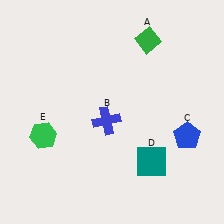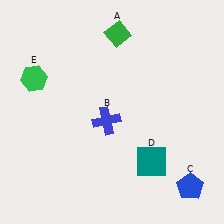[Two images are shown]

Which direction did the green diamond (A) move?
The green diamond (A) moved left.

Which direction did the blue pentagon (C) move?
The blue pentagon (C) moved down.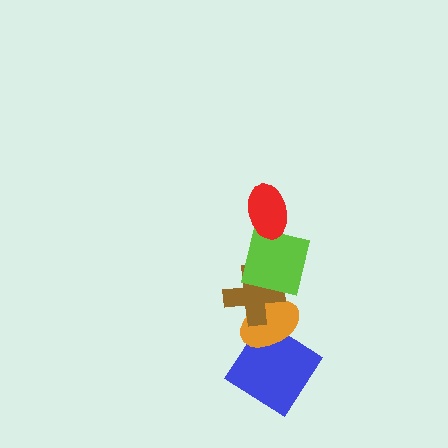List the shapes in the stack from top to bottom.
From top to bottom: the red ellipse, the lime square, the brown cross, the orange ellipse, the blue diamond.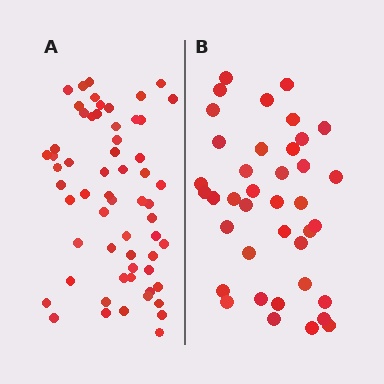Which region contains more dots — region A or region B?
Region A (the left region) has more dots.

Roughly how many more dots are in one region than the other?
Region A has approximately 20 more dots than region B.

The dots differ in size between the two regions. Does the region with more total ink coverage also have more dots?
No. Region B has more total ink coverage because its dots are larger, but region A actually contains more individual dots. Total area can be misleading — the number of items is what matters here.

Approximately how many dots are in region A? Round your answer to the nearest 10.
About 60 dots.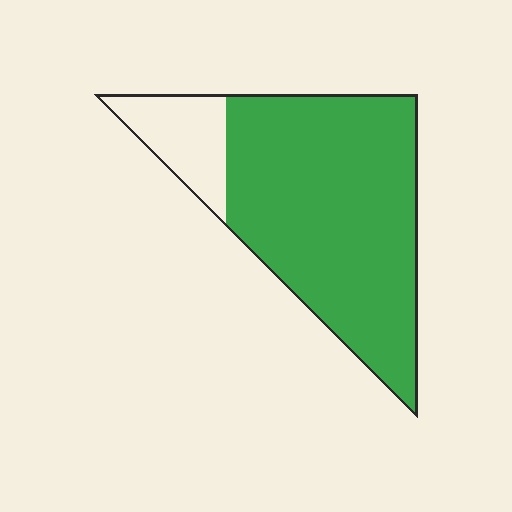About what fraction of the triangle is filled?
About five sixths (5/6).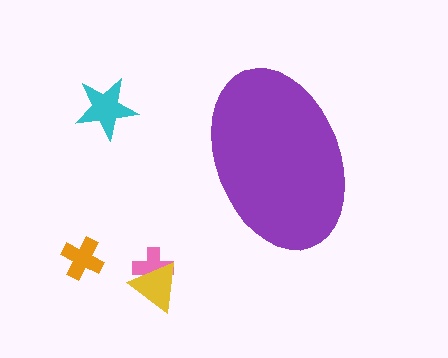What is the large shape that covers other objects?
A purple ellipse.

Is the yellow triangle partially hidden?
No, the yellow triangle is fully visible.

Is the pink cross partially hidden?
No, the pink cross is fully visible.